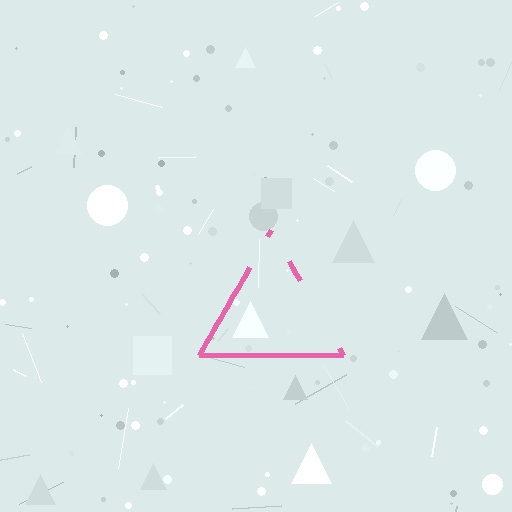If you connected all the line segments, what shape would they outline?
They would outline a triangle.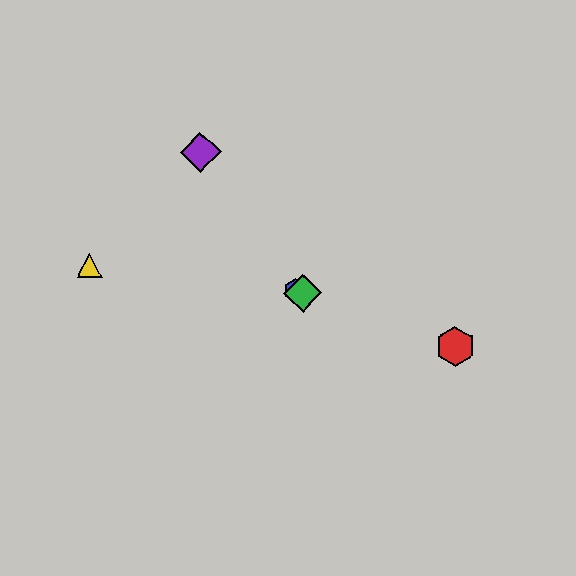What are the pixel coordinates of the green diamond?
The green diamond is at (303, 293).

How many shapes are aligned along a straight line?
3 shapes (the red hexagon, the blue hexagon, the green diamond) are aligned along a straight line.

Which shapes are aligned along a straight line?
The red hexagon, the blue hexagon, the green diamond are aligned along a straight line.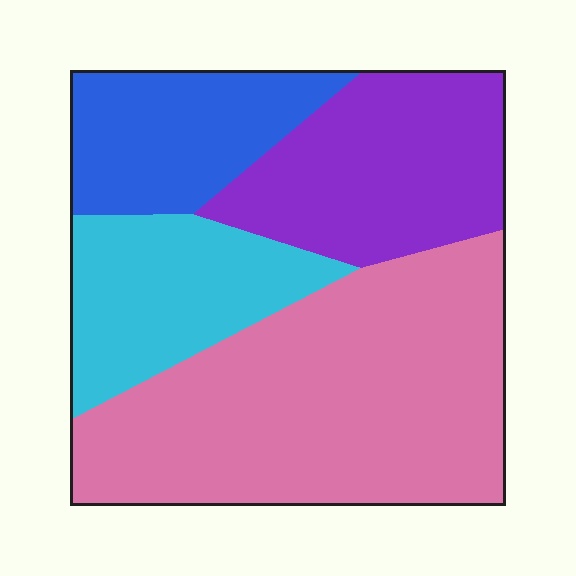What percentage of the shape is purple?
Purple covers 22% of the shape.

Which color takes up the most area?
Pink, at roughly 45%.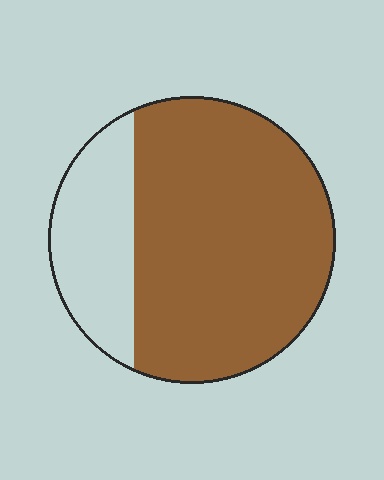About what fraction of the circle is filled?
About three quarters (3/4).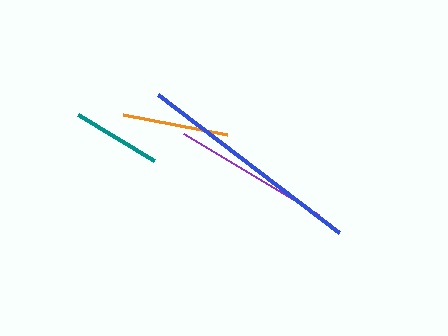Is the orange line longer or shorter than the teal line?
The orange line is longer than the teal line.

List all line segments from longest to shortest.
From longest to shortest: blue, purple, orange, teal.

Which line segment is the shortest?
The teal line is the shortest at approximately 89 pixels.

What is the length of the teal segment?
The teal segment is approximately 89 pixels long.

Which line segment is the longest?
The blue line is the longest at approximately 227 pixels.